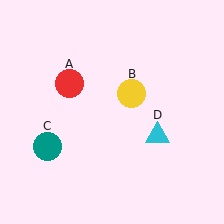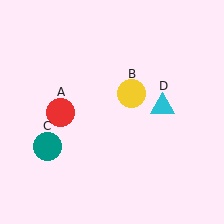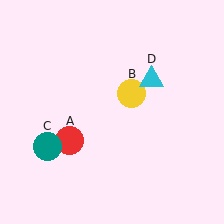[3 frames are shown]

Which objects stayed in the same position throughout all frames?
Yellow circle (object B) and teal circle (object C) remained stationary.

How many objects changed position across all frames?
2 objects changed position: red circle (object A), cyan triangle (object D).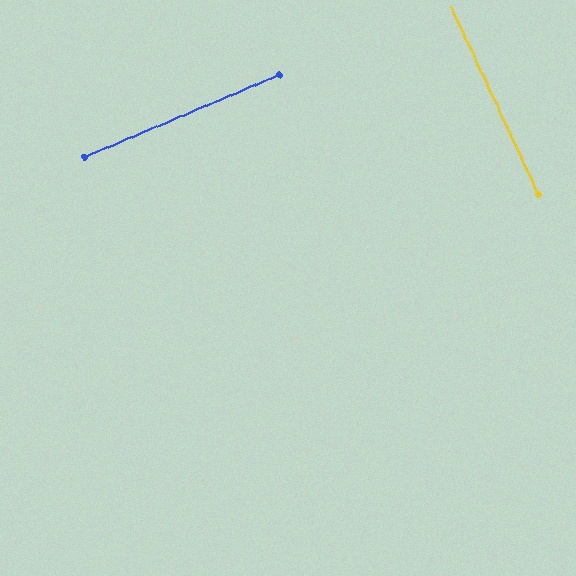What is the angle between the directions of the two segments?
Approximately 88 degrees.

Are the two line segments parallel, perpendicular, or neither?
Perpendicular — they meet at approximately 88°.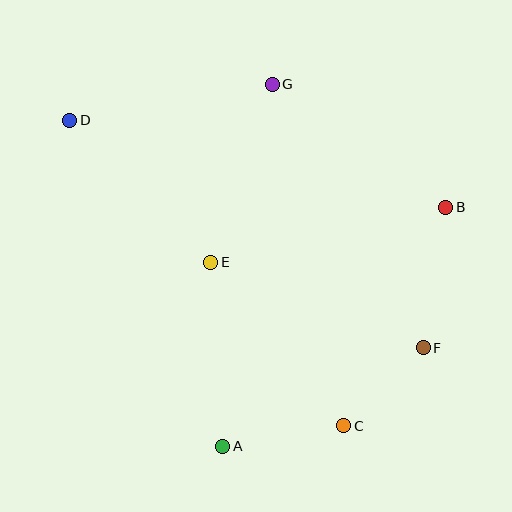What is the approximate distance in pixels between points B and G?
The distance between B and G is approximately 213 pixels.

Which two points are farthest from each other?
Points D and F are farthest from each other.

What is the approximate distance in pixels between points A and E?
The distance between A and E is approximately 185 pixels.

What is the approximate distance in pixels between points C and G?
The distance between C and G is approximately 349 pixels.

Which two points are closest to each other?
Points C and F are closest to each other.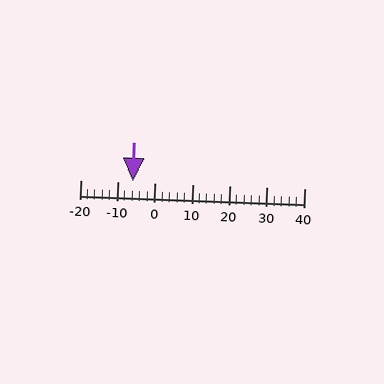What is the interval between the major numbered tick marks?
The major tick marks are spaced 10 units apart.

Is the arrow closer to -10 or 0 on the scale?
The arrow is closer to -10.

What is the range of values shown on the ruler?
The ruler shows values from -20 to 40.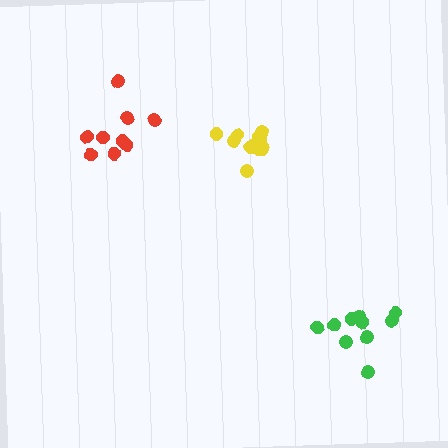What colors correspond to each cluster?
The clusters are colored: yellow, red, green.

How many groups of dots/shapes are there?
There are 3 groups.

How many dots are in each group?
Group 1: 12 dots, Group 2: 9 dots, Group 3: 10 dots (31 total).